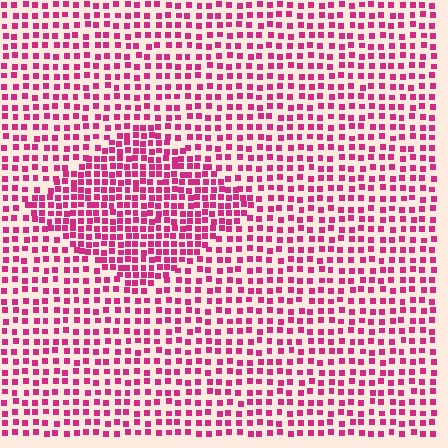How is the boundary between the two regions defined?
The boundary is defined by a change in element density (approximately 1.7x ratio). All elements are the same color, size, and shape.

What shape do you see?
I see a diamond.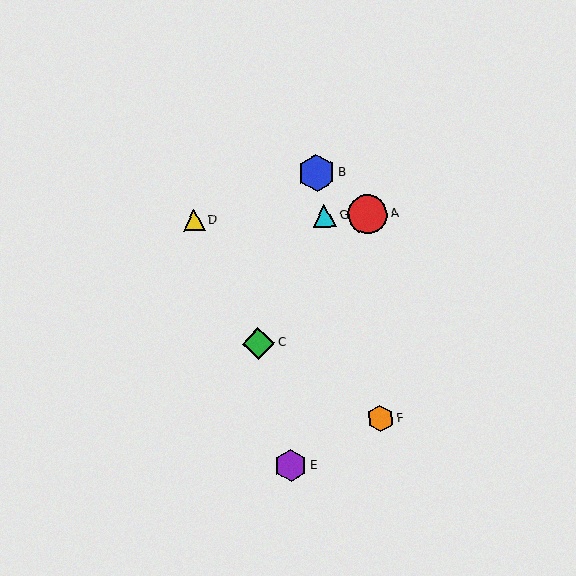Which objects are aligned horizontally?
Objects A, D, G are aligned horizontally.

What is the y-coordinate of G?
Object G is at y≈215.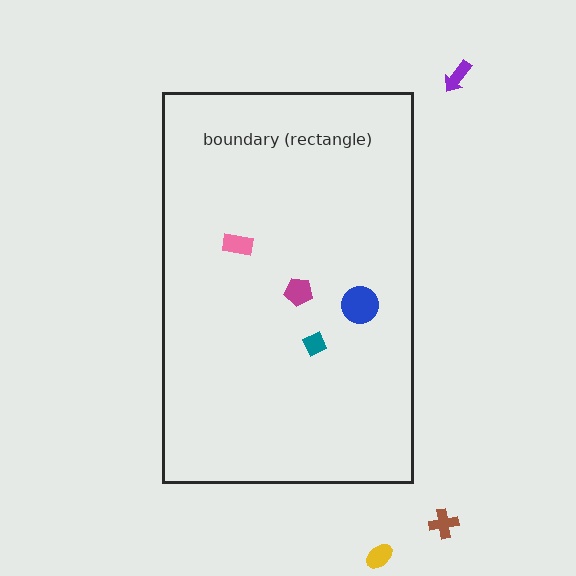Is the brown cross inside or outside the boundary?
Outside.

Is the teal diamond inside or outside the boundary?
Inside.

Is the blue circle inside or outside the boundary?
Inside.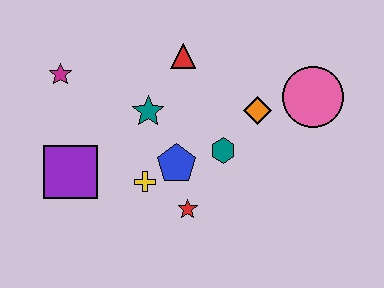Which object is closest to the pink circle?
The orange diamond is closest to the pink circle.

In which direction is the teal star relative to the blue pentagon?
The teal star is above the blue pentagon.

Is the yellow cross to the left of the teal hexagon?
Yes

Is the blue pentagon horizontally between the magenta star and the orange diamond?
Yes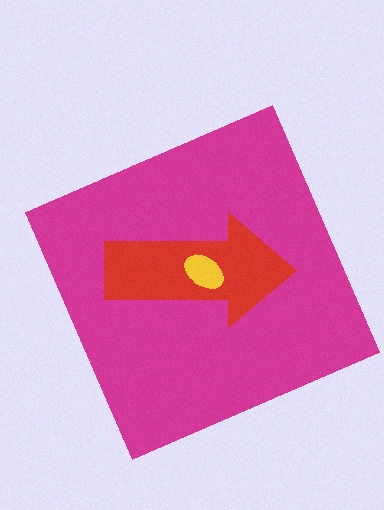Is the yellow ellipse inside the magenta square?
Yes.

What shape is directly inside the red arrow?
The yellow ellipse.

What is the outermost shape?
The magenta square.